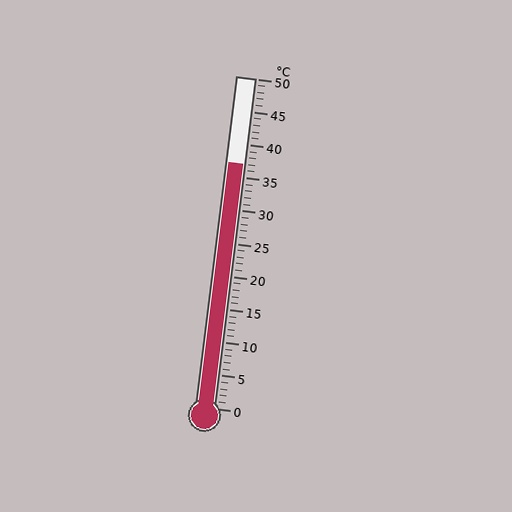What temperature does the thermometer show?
The thermometer shows approximately 37°C.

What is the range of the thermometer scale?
The thermometer scale ranges from 0°C to 50°C.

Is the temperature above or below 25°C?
The temperature is above 25°C.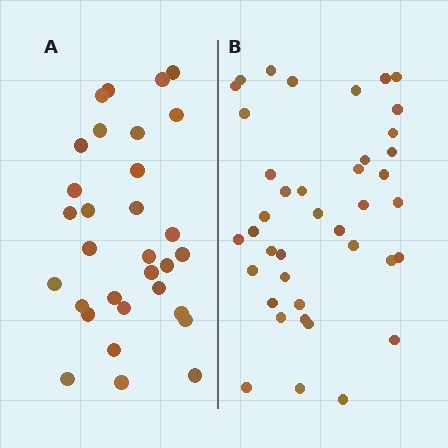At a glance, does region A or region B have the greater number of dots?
Region B (the right region) has more dots.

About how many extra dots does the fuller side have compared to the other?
Region B has roughly 8 or so more dots than region A.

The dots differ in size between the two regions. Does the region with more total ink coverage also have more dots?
No. Region A has more total ink coverage because its dots are larger, but region B actually contains more individual dots. Total area can be misleading — the number of items is what matters here.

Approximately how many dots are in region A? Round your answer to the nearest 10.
About 30 dots. (The exact count is 31, which rounds to 30.)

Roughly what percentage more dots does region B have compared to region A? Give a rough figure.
About 30% more.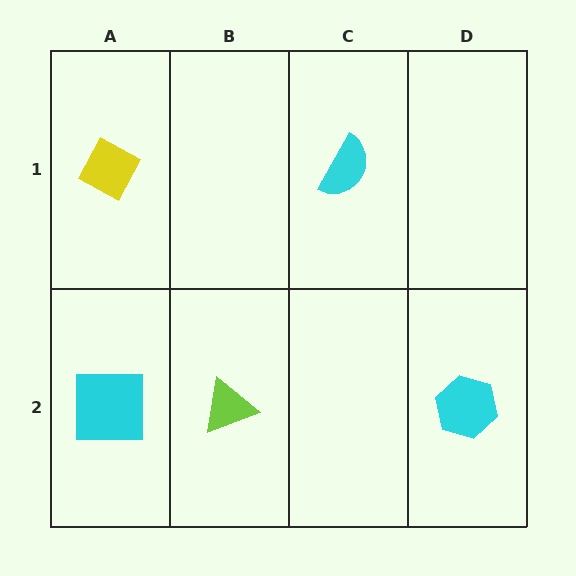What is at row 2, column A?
A cyan square.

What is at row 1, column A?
A yellow diamond.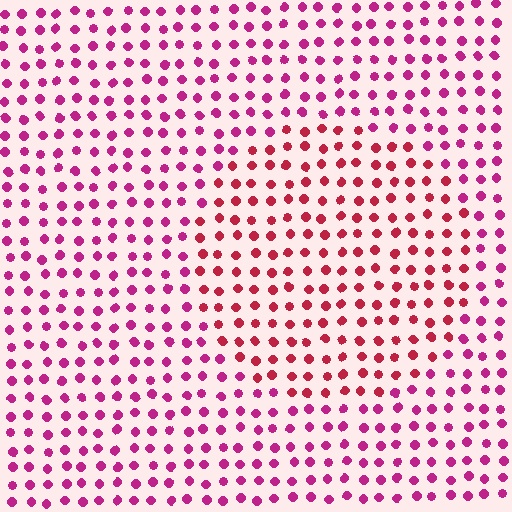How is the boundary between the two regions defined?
The boundary is defined purely by a slight shift in hue (about 27 degrees). Spacing, size, and orientation are identical on both sides.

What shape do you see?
I see a circle.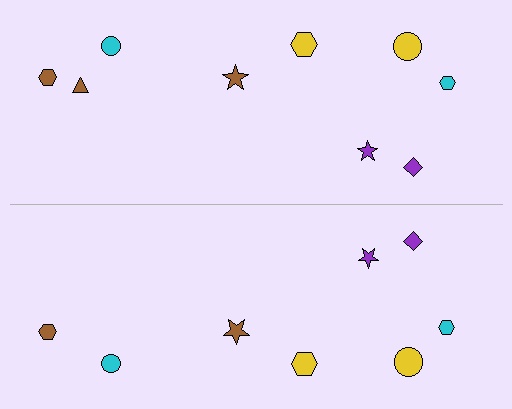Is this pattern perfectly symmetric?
No, the pattern is not perfectly symmetric. A brown triangle is missing from the bottom side.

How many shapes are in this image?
There are 17 shapes in this image.